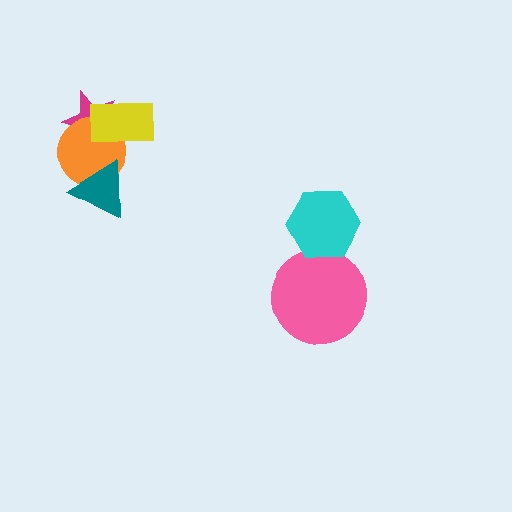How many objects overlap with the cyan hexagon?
1 object overlaps with the cyan hexagon.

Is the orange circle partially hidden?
Yes, it is partially covered by another shape.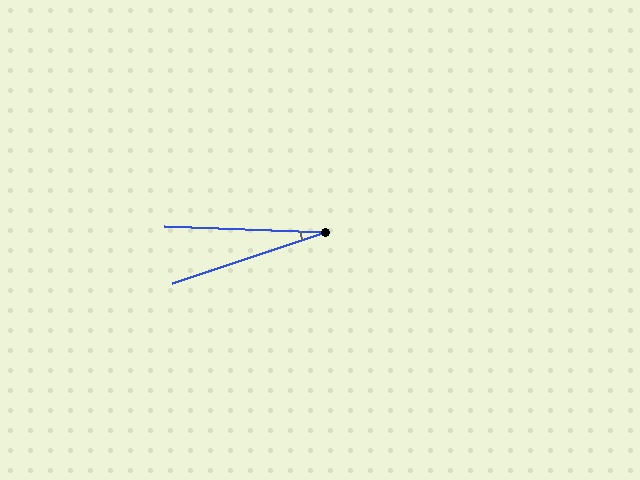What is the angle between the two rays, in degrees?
Approximately 21 degrees.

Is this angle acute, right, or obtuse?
It is acute.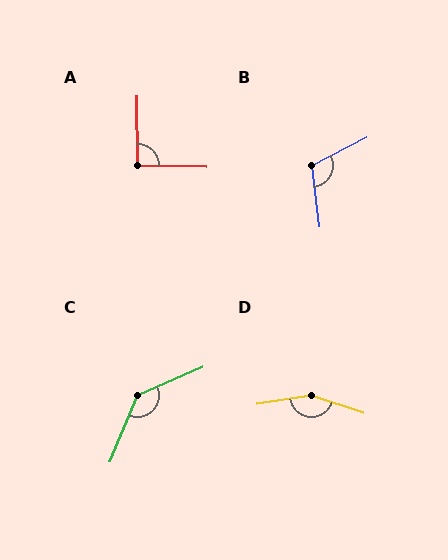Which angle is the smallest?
A, at approximately 92 degrees.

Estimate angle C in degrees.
Approximately 135 degrees.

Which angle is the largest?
D, at approximately 153 degrees.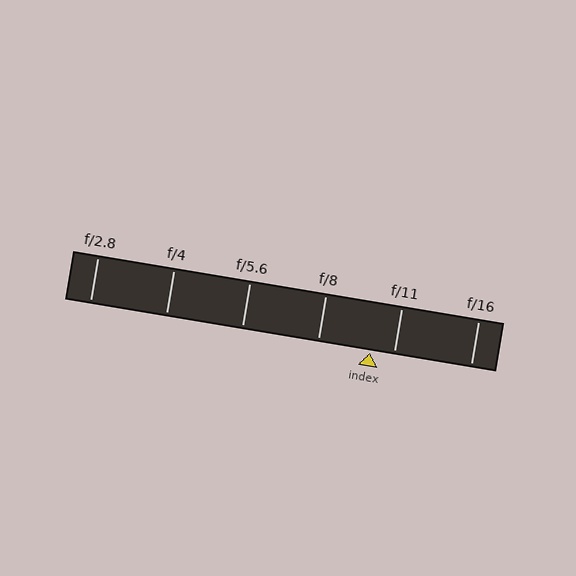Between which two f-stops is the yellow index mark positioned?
The index mark is between f/8 and f/11.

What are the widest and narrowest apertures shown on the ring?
The widest aperture shown is f/2.8 and the narrowest is f/16.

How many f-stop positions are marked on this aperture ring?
There are 6 f-stop positions marked.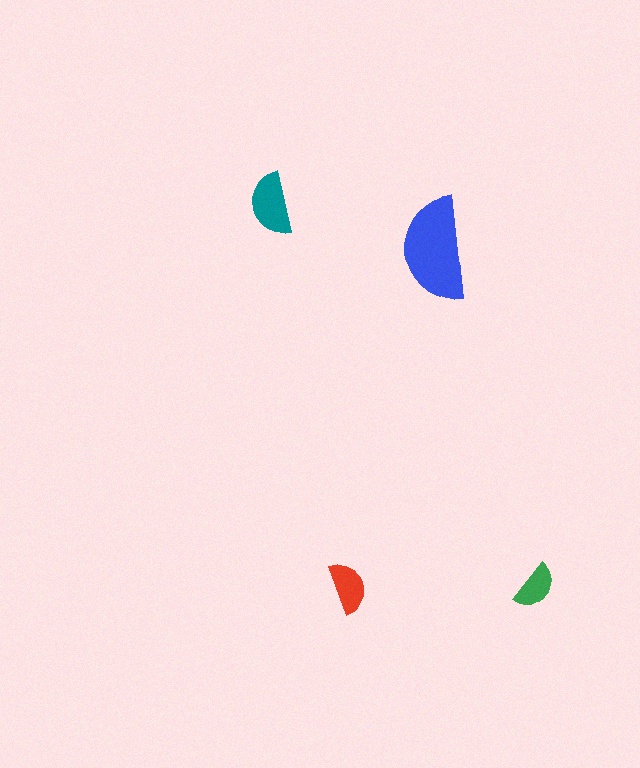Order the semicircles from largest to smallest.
the blue one, the teal one, the red one, the green one.